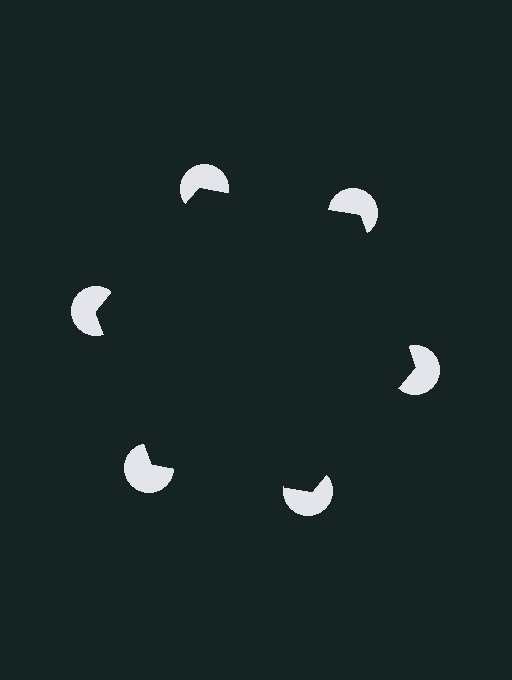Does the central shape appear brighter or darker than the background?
It typically appears slightly darker than the background, even though no actual brightness change is drawn.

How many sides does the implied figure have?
6 sides.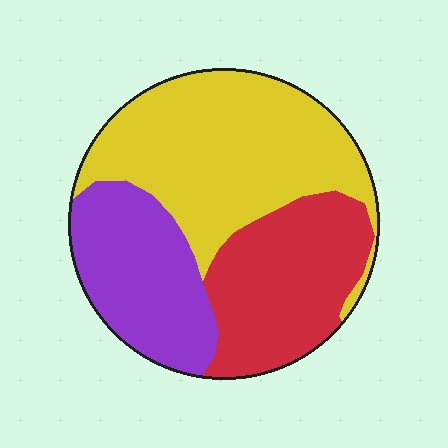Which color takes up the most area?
Yellow, at roughly 45%.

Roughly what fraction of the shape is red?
Red covers around 30% of the shape.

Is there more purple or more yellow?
Yellow.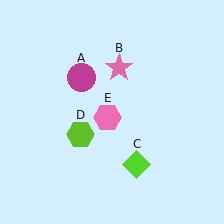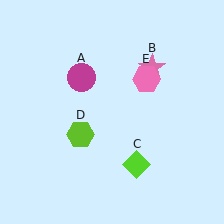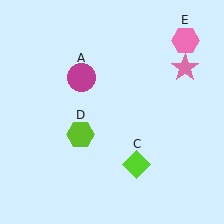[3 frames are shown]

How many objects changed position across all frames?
2 objects changed position: pink star (object B), pink hexagon (object E).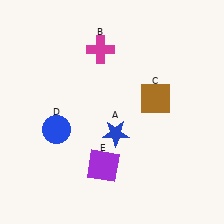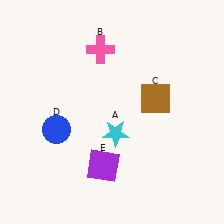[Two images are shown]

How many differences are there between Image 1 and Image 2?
There are 2 differences between the two images.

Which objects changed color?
A changed from blue to cyan. B changed from magenta to pink.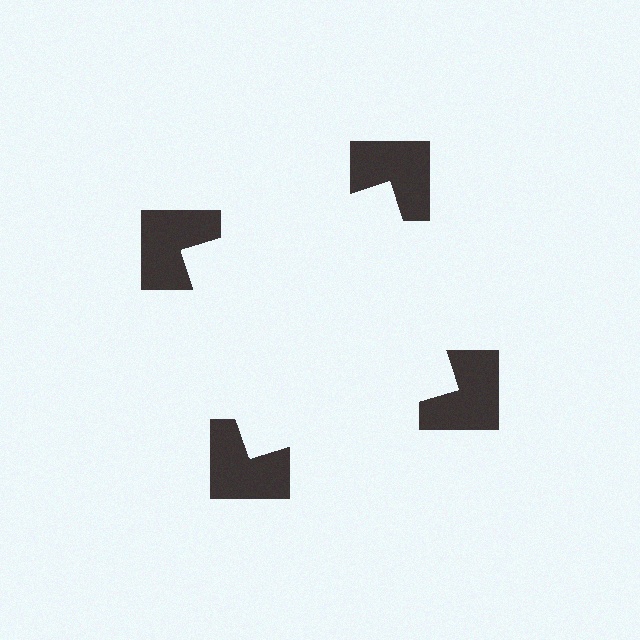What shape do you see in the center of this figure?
An illusory square — its edges are inferred from the aligned wedge cuts in the notched squares, not physically drawn.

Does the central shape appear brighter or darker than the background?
It typically appears slightly brighter than the background, even though no actual brightness change is drawn.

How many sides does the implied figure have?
4 sides.